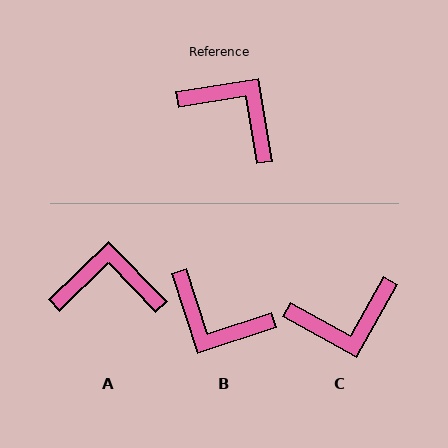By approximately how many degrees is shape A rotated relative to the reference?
Approximately 35 degrees counter-clockwise.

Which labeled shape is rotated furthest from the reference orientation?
B, about 171 degrees away.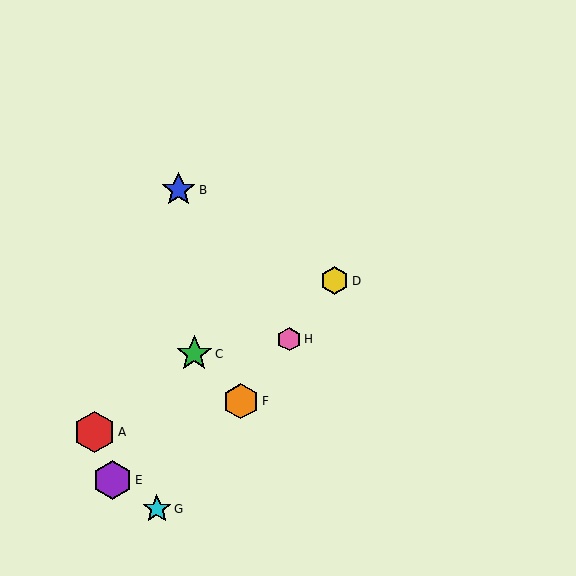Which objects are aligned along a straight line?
Objects D, F, G, H are aligned along a straight line.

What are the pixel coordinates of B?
Object B is at (178, 190).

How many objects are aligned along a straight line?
4 objects (D, F, G, H) are aligned along a straight line.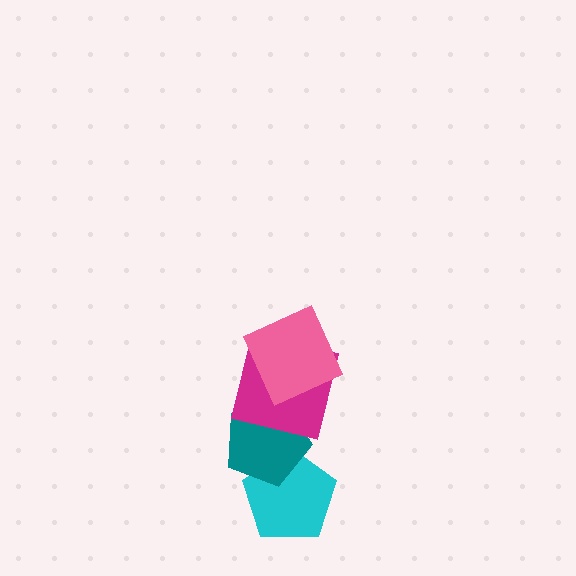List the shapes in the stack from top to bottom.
From top to bottom: the pink square, the magenta square, the teal pentagon, the cyan pentagon.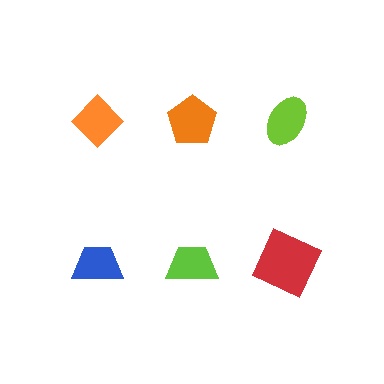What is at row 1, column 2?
An orange pentagon.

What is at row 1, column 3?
A lime ellipse.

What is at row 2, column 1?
A blue trapezoid.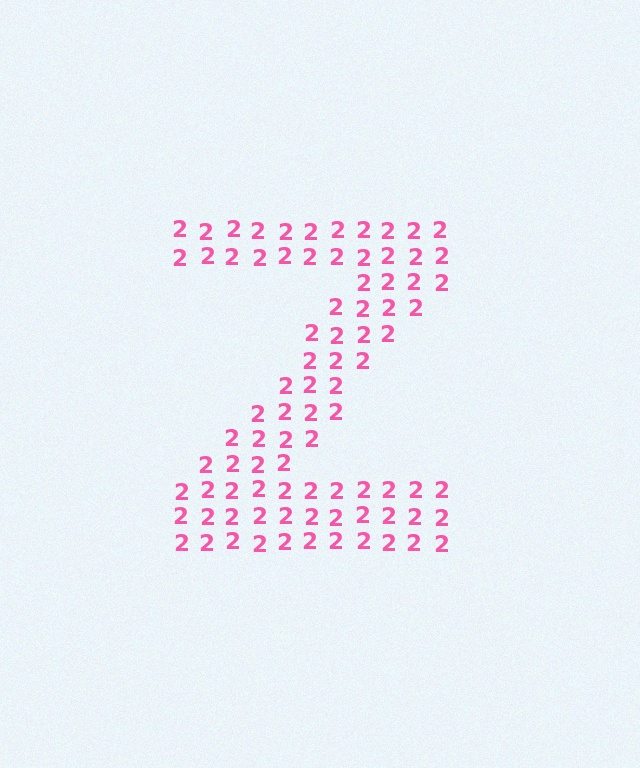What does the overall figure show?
The overall figure shows the letter Z.